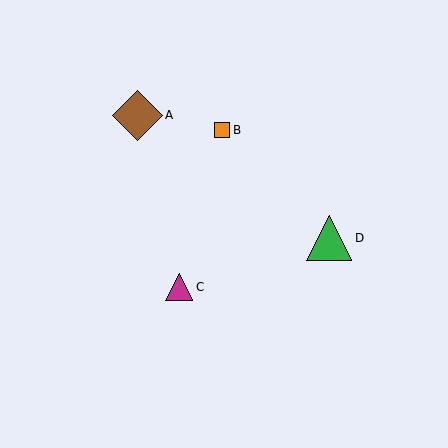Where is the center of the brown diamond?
The center of the brown diamond is at (137, 115).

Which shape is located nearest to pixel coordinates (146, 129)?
The brown diamond (labeled A) at (137, 115) is nearest to that location.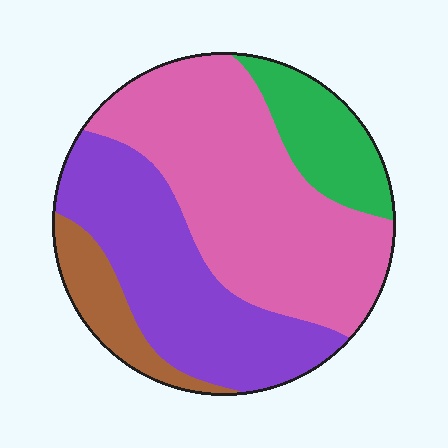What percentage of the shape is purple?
Purple takes up about one third (1/3) of the shape.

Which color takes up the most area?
Pink, at roughly 45%.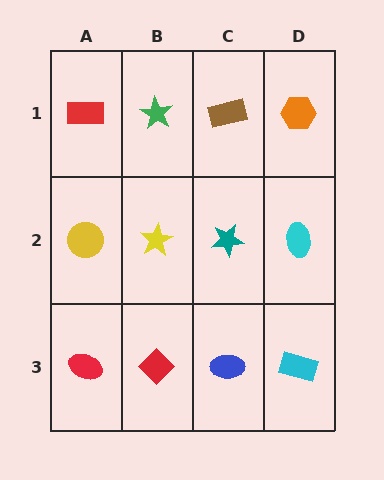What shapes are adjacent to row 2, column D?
An orange hexagon (row 1, column D), a cyan rectangle (row 3, column D), a teal star (row 2, column C).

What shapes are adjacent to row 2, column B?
A green star (row 1, column B), a red diamond (row 3, column B), a yellow circle (row 2, column A), a teal star (row 2, column C).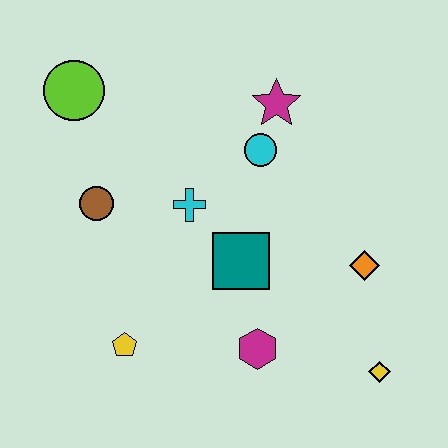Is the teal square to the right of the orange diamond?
No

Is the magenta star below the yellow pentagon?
No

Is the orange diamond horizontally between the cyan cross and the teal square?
No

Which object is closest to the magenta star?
The cyan circle is closest to the magenta star.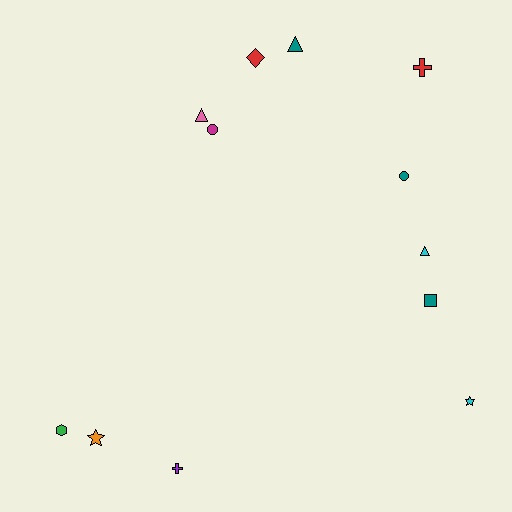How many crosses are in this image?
There are 2 crosses.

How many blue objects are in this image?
There are no blue objects.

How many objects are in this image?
There are 12 objects.